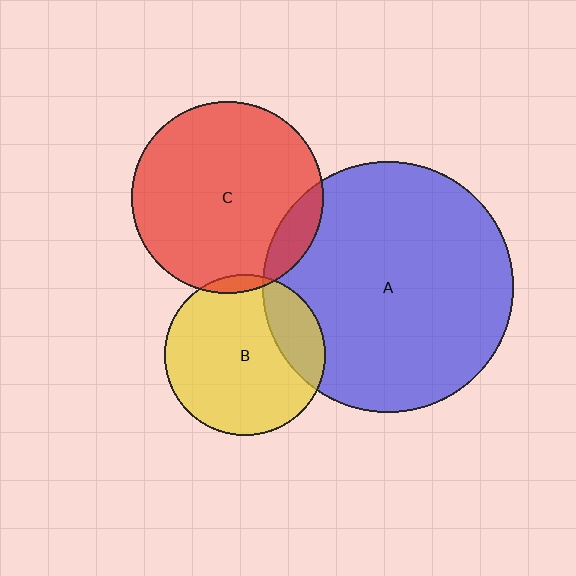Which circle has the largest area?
Circle A (blue).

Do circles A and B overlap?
Yes.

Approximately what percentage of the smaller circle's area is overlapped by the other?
Approximately 20%.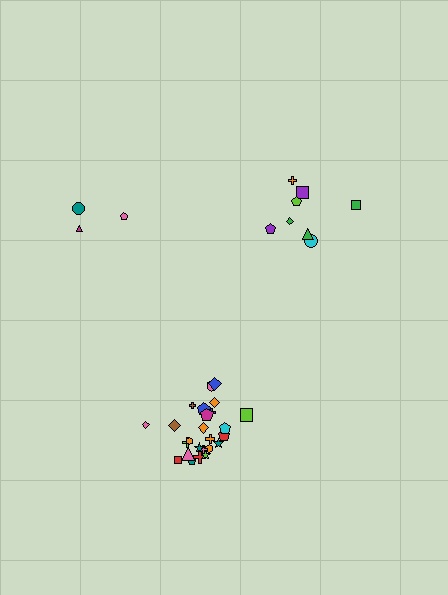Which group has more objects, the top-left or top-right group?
The top-right group.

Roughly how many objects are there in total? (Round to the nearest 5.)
Roughly 35 objects in total.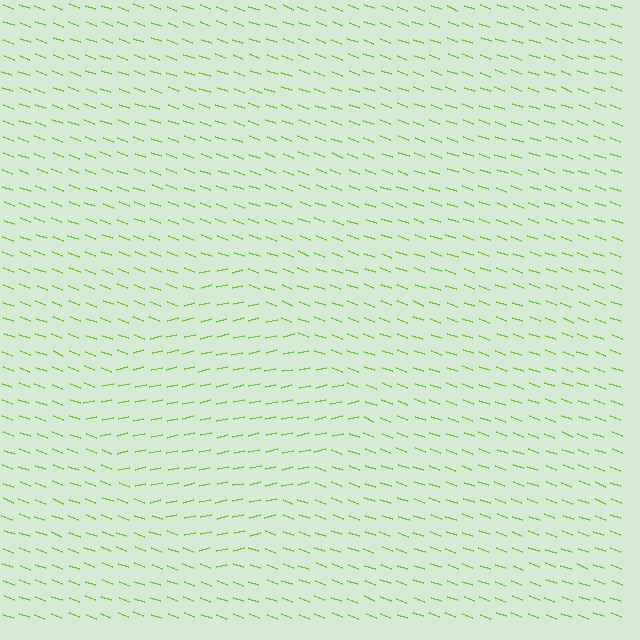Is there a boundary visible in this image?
Yes, there is a texture boundary formed by a change in line orientation.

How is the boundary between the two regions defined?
The boundary is defined purely by a change in line orientation (approximately 32 degrees difference). All lines are the same color and thickness.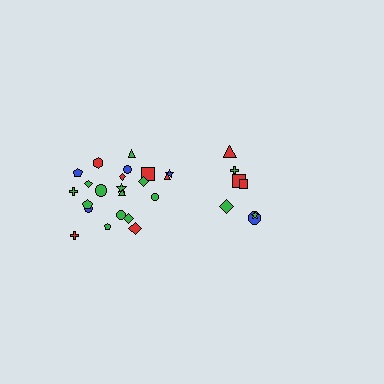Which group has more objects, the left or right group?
The left group.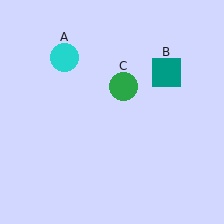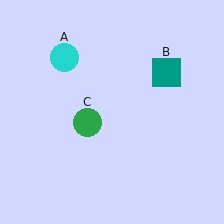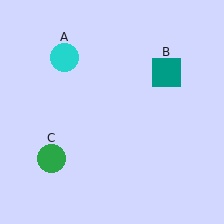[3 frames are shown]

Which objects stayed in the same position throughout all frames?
Cyan circle (object A) and teal square (object B) remained stationary.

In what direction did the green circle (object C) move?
The green circle (object C) moved down and to the left.